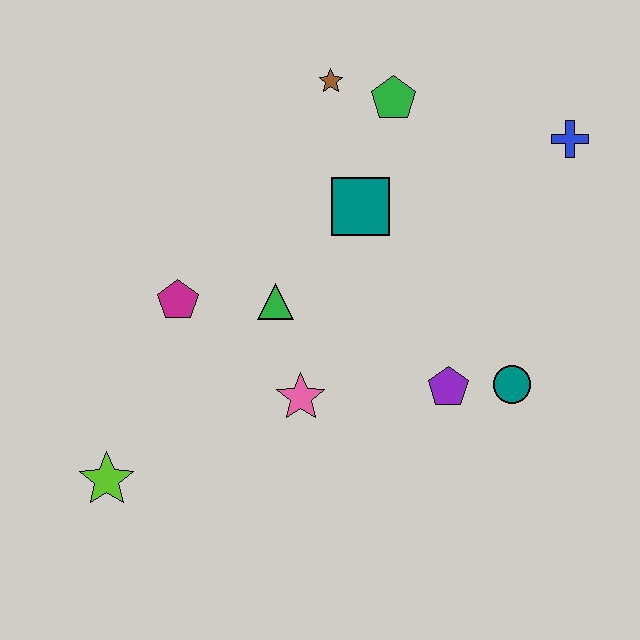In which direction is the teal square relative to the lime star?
The teal square is above the lime star.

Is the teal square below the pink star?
No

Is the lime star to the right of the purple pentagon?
No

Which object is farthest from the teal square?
The lime star is farthest from the teal square.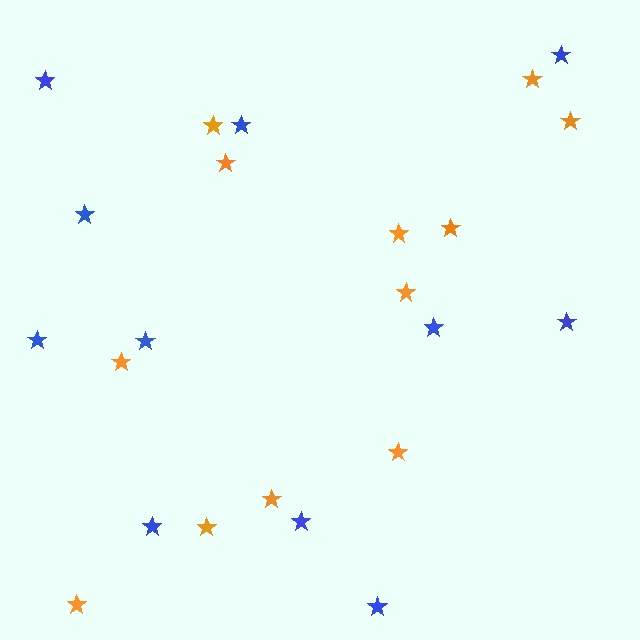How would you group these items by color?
There are 2 groups: one group of blue stars (11) and one group of orange stars (12).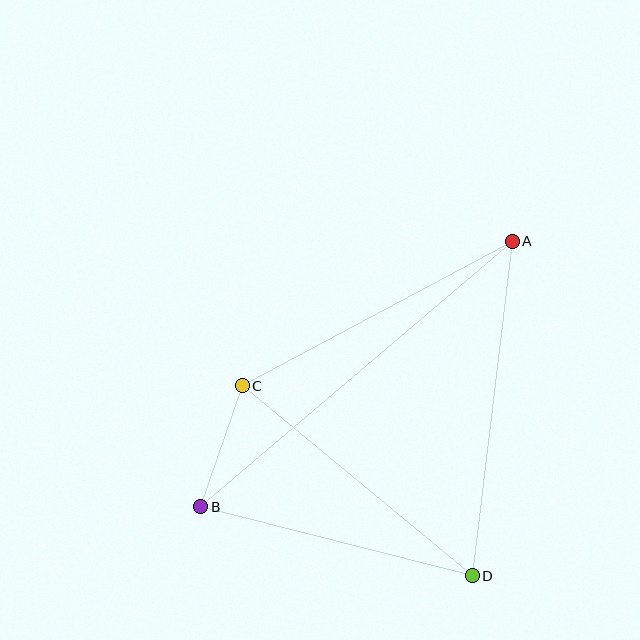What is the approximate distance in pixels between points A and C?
The distance between A and C is approximately 307 pixels.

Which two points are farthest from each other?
Points A and B are farthest from each other.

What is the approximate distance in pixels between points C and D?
The distance between C and D is approximately 298 pixels.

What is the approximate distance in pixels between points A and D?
The distance between A and D is approximately 337 pixels.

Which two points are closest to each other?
Points B and C are closest to each other.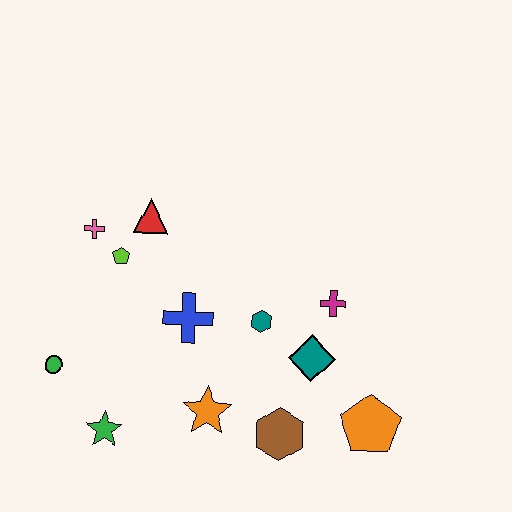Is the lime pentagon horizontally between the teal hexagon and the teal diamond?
No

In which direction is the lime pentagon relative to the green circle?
The lime pentagon is above the green circle.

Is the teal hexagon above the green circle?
Yes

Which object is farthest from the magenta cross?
The green circle is farthest from the magenta cross.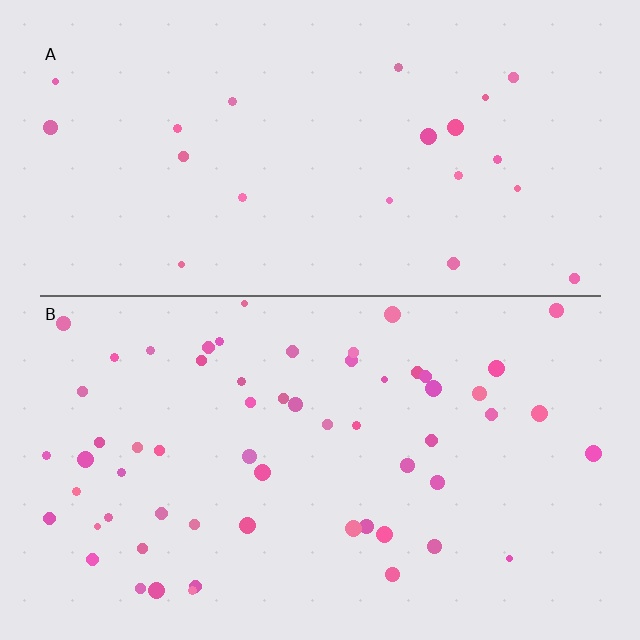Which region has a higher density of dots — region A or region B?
B (the bottom).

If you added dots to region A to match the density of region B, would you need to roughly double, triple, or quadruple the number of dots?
Approximately triple.